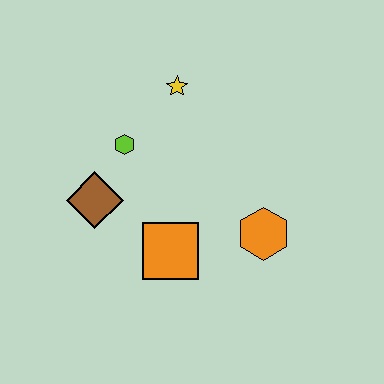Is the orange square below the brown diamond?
Yes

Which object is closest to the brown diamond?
The lime hexagon is closest to the brown diamond.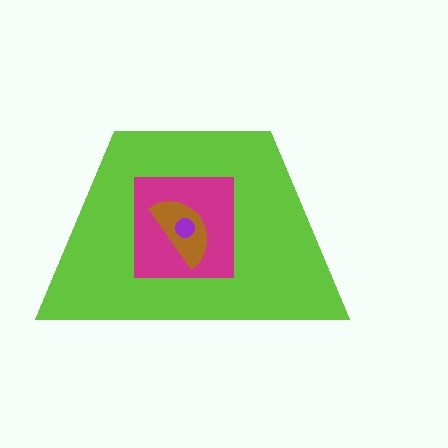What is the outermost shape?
The lime trapezoid.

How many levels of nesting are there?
4.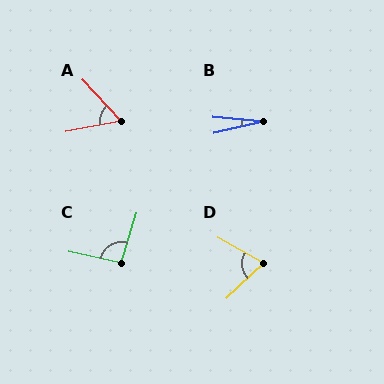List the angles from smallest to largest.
B (18°), A (58°), D (72°), C (95°).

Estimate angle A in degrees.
Approximately 58 degrees.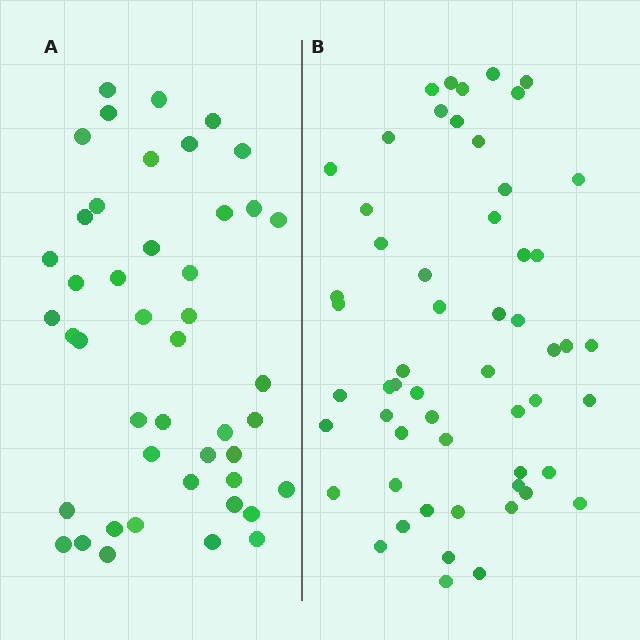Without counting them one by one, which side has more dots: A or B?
Region B (the right region) has more dots.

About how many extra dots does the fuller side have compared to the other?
Region B has roughly 12 or so more dots than region A.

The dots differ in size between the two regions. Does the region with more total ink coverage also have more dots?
No. Region A has more total ink coverage because its dots are larger, but region B actually contains more individual dots. Total area can be misleading — the number of items is what matters here.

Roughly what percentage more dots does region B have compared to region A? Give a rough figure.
About 25% more.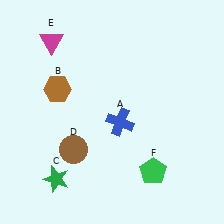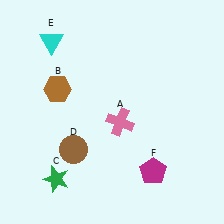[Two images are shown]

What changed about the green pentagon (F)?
In Image 1, F is green. In Image 2, it changed to magenta.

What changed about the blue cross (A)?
In Image 1, A is blue. In Image 2, it changed to pink.